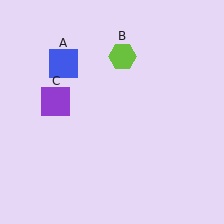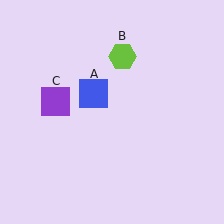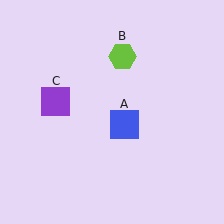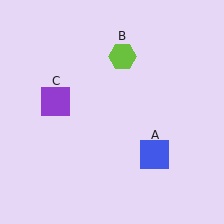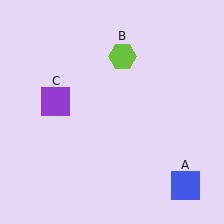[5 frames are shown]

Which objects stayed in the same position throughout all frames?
Lime hexagon (object B) and purple square (object C) remained stationary.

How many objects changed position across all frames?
1 object changed position: blue square (object A).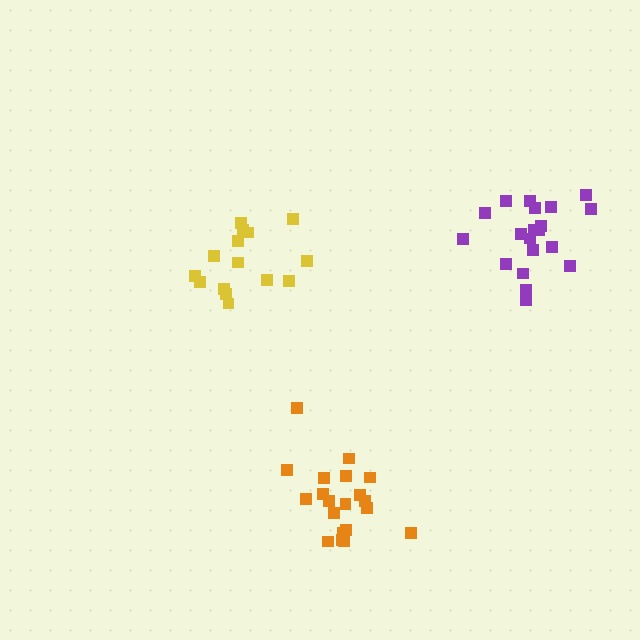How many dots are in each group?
Group 1: 15 dots, Group 2: 20 dots, Group 3: 20 dots (55 total).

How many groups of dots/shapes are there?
There are 3 groups.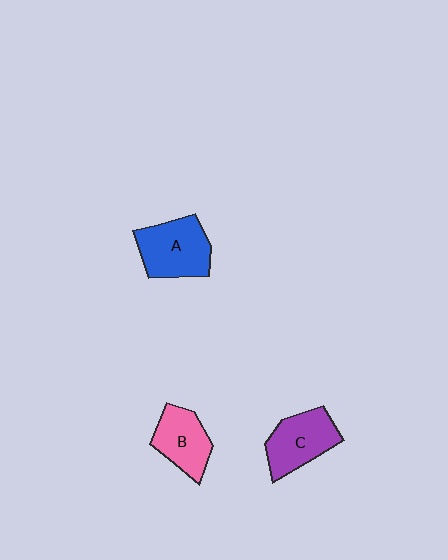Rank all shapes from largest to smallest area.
From largest to smallest: A (blue), C (purple), B (pink).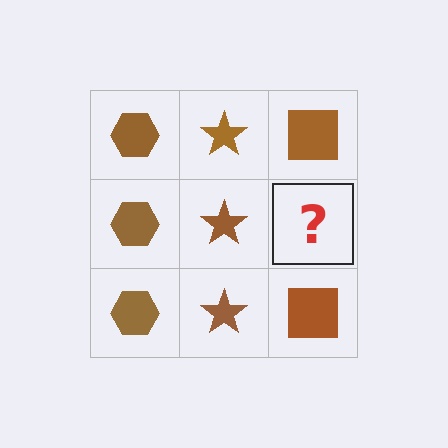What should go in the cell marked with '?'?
The missing cell should contain a brown square.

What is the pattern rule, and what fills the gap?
The rule is that each column has a consistent shape. The gap should be filled with a brown square.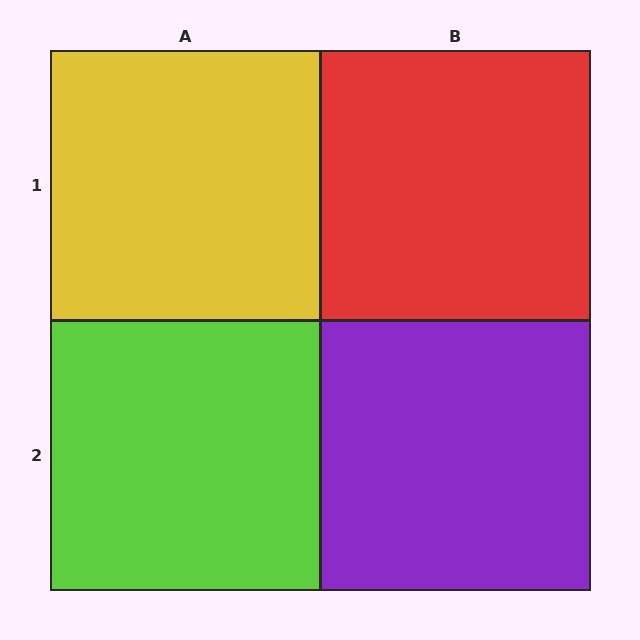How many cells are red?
1 cell is red.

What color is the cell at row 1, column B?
Red.